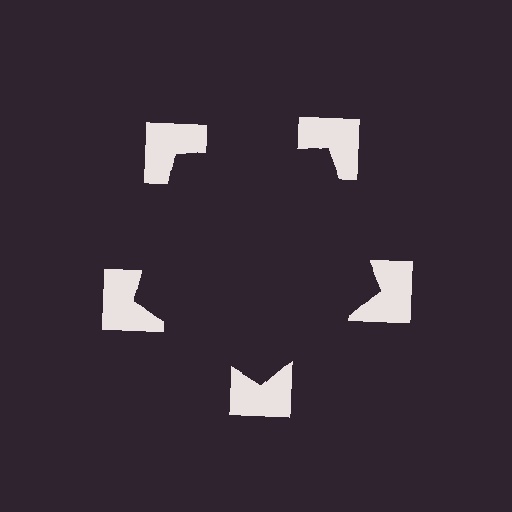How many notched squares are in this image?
There are 5 — one at each vertex of the illusory pentagon.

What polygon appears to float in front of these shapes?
An illusory pentagon — its edges are inferred from the aligned wedge cuts in the notched squares, not physically drawn.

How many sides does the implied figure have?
5 sides.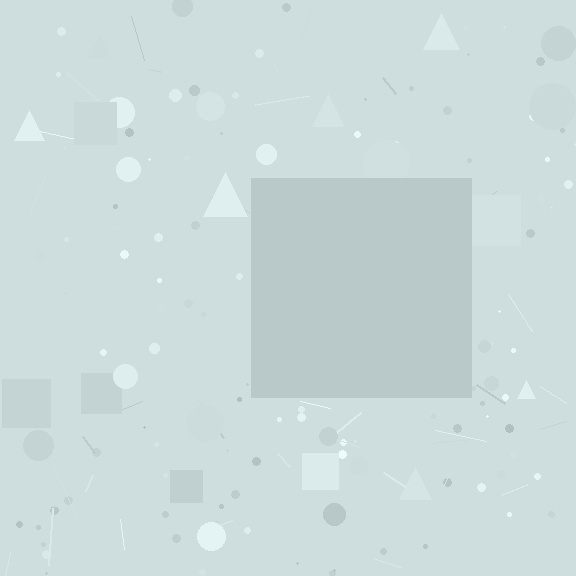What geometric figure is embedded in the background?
A square is embedded in the background.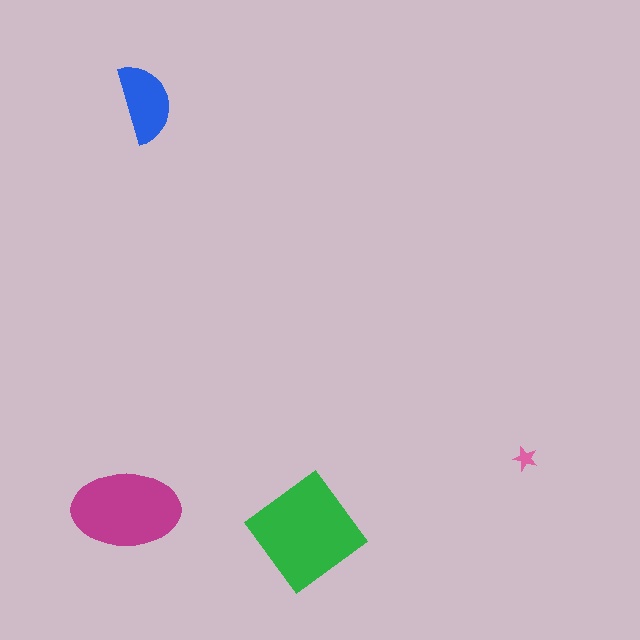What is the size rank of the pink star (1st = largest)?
4th.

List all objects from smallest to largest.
The pink star, the blue semicircle, the magenta ellipse, the green diamond.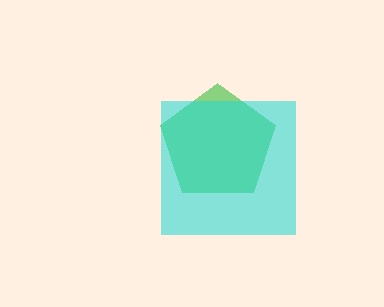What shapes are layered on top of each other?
The layered shapes are: a green pentagon, a cyan square.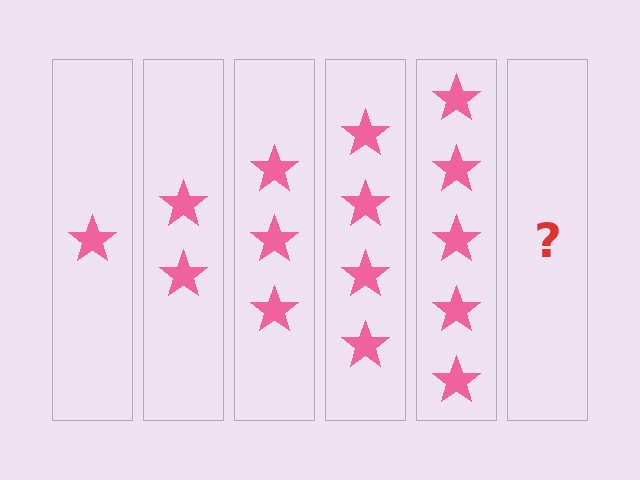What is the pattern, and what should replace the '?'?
The pattern is that each step adds one more star. The '?' should be 6 stars.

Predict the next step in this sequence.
The next step is 6 stars.